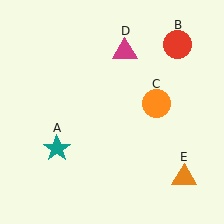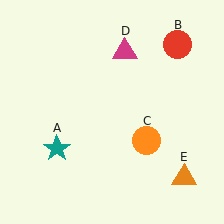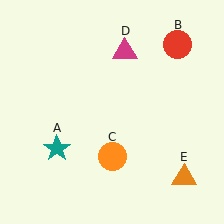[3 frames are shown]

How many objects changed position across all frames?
1 object changed position: orange circle (object C).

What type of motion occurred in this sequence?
The orange circle (object C) rotated clockwise around the center of the scene.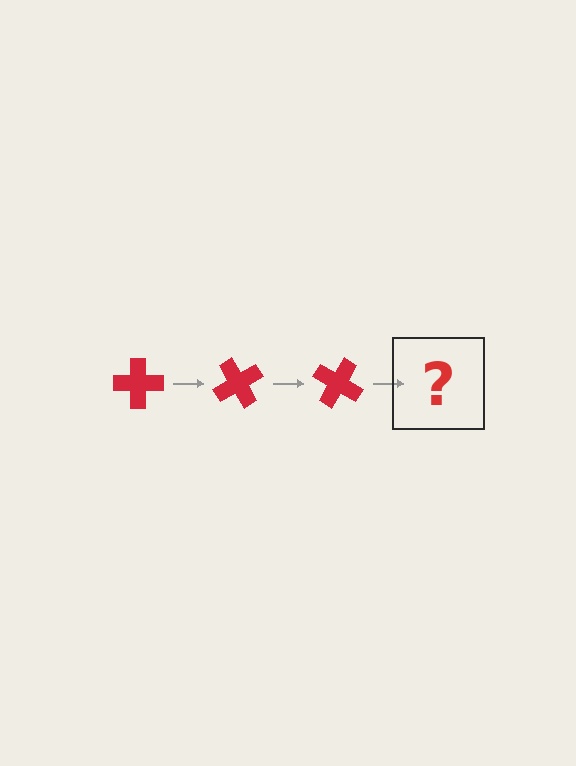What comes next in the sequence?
The next element should be a red cross rotated 180 degrees.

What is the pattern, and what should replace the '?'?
The pattern is that the cross rotates 60 degrees each step. The '?' should be a red cross rotated 180 degrees.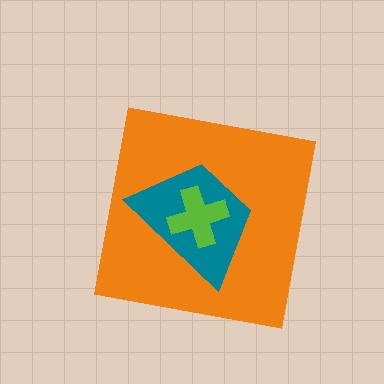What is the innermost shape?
The lime cross.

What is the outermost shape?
The orange square.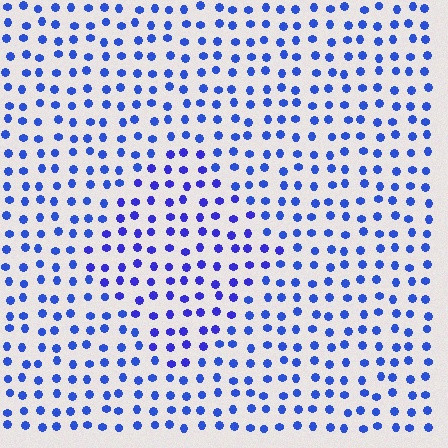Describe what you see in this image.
The image is filled with small blue elements in a uniform arrangement. A diamond-shaped region is visible where the elements are tinted to a slightly different hue, forming a subtle color boundary.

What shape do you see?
I see a diamond.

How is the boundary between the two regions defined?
The boundary is defined purely by a slight shift in hue (about 17 degrees). Spacing, size, and orientation are identical on both sides.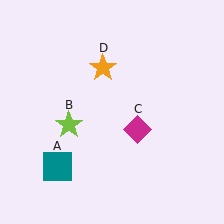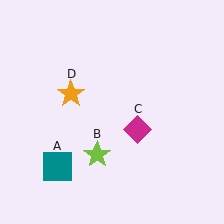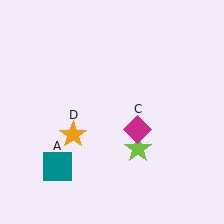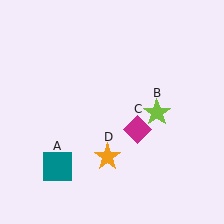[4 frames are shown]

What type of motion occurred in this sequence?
The lime star (object B), orange star (object D) rotated counterclockwise around the center of the scene.